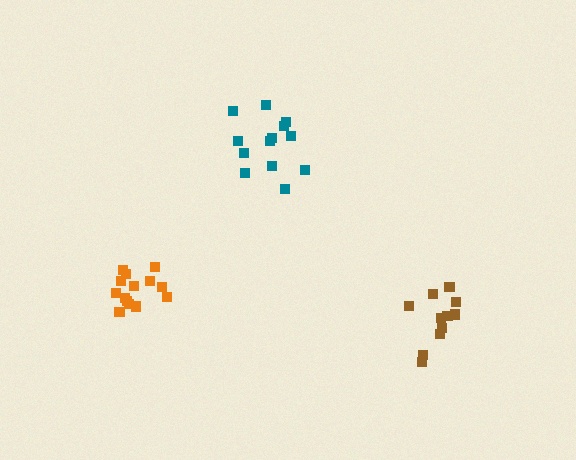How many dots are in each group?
Group 1: 14 dots, Group 2: 13 dots, Group 3: 11 dots (38 total).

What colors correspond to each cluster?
The clusters are colored: orange, teal, brown.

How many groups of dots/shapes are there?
There are 3 groups.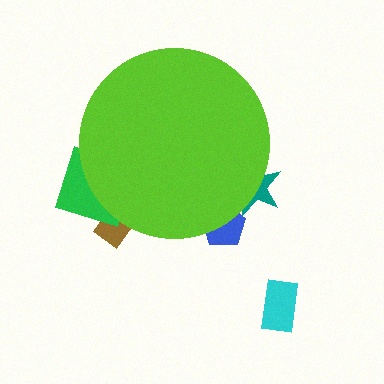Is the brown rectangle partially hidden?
Yes, the brown rectangle is partially hidden behind the lime circle.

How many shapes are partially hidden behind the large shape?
4 shapes are partially hidden.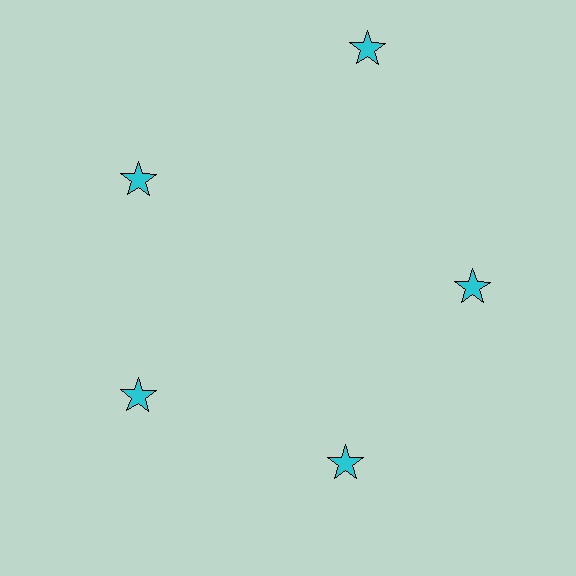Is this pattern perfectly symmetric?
No. The 5 cyan stars are arranged in a ring, but one element near the 1 o'clock position is pushed outward from the center, breaking the 5-fold rotational symmetry.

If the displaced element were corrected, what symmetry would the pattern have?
It would have 5-fold rotational symmetry — the pattern would map onto itself every 72 degrees.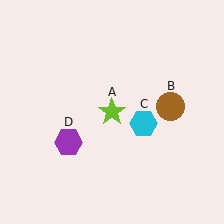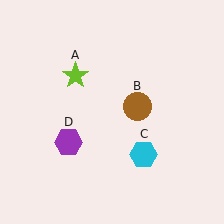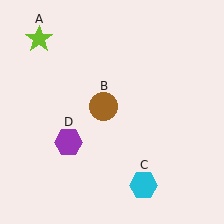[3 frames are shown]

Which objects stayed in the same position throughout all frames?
Purple hexagon (object D) remained stationary.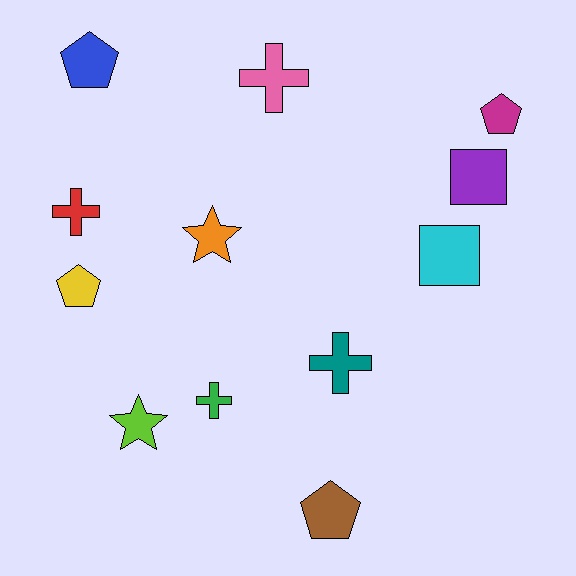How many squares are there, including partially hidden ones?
There are 2 squares.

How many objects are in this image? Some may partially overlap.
There are 12 objects.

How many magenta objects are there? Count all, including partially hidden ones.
There is 1 magenta object.